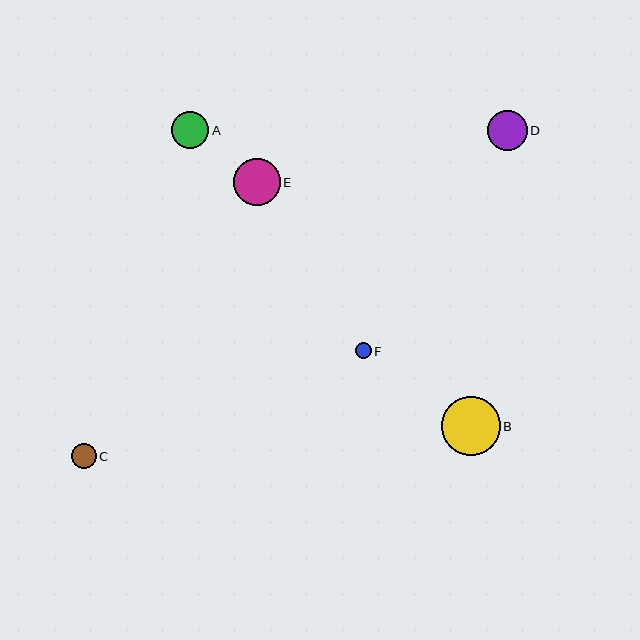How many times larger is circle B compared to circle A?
Circle B is approximately 1.6 times the size of circle A.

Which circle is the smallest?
Circle F is the smallest with a size of approximately 16 pixels.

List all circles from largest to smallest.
From largest to smallest: B, E, D, A, C, F.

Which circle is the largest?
Circle B is the largest with a size of approximately 59 pixels.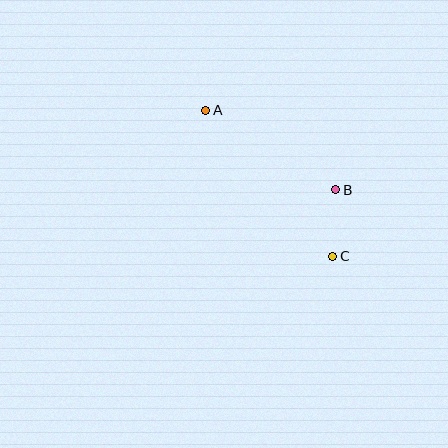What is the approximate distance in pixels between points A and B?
The distance between A and B is approximately 152 pixels.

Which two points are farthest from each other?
Points A and C are farthest from each other.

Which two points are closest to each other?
Points B and C are closest to each other.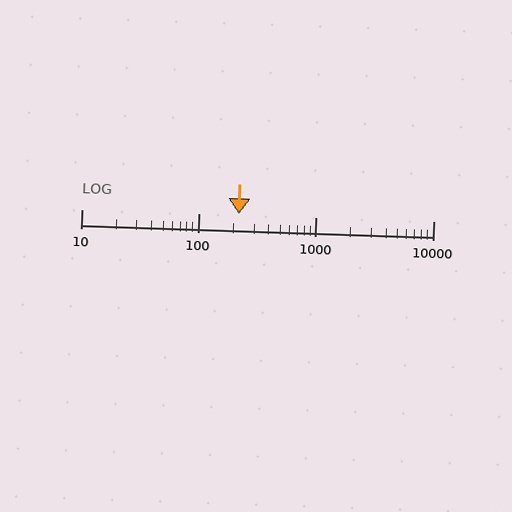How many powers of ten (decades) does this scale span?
The scale spans 3 decades, from 10 to 10000.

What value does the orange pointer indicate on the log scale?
The pointer indicates approximately 220.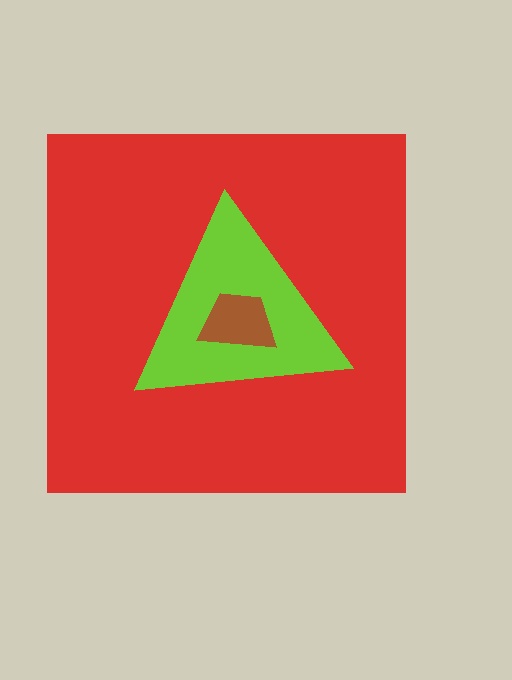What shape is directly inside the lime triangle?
The brown trapezoid.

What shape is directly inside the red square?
The lime triangle.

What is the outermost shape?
The red square.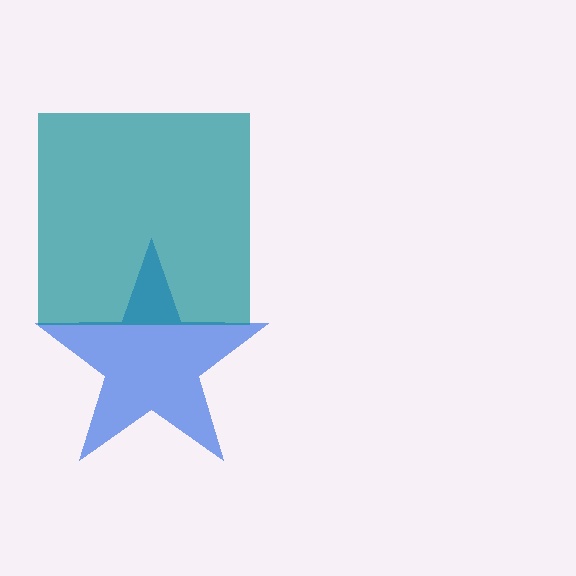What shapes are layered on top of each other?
The layered shapes are: a blue star, a teal square.